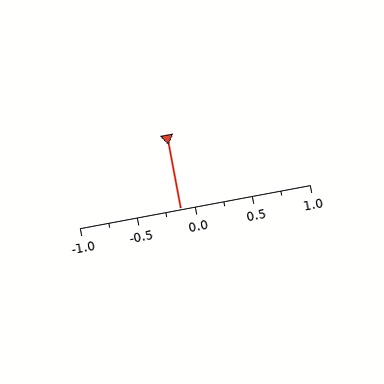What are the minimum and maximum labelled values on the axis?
The axis runs from -1.0 to 1.0.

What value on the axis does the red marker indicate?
The marker indicates approximately -0.12.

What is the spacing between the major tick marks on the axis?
The major ticks are spaced 0.5 apart.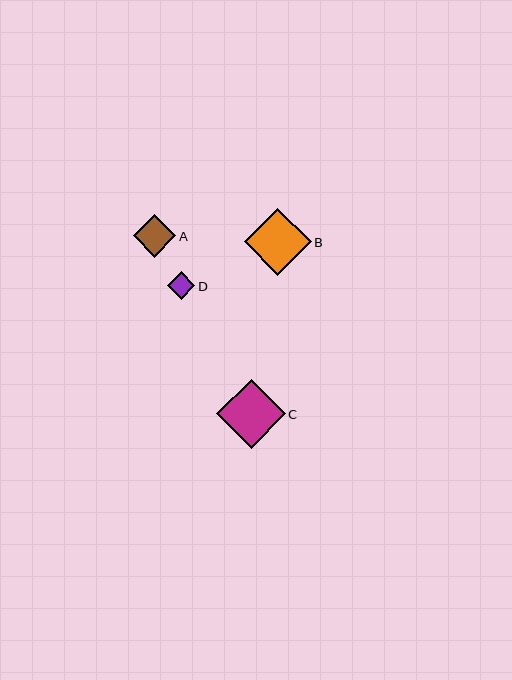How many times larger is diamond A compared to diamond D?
Diamond A is approximately 1.5 times the size of diamond D.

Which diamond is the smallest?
Diamond D is the smallest with a size of approximately 28 pixels.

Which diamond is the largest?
Diamond C is the largest with a size of approximately 69 pixels.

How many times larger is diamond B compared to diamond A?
Diamond B is approximately 1.6 times the size of diamond A.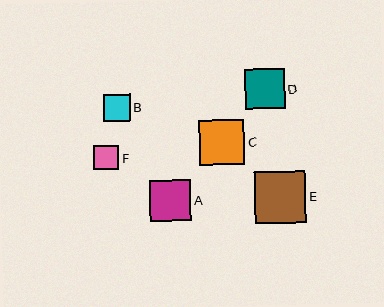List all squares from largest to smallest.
From largest to smallest: E, C, A, D, B, F.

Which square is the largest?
Square E is the largest with a size of approximately 52 pixels.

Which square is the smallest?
Square F is the smallest with a size of approximately 25 pixels.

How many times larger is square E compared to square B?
Square E is approximately 1.9 times the size of square B.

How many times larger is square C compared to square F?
Square C is approximately 1.8 times the size of square F.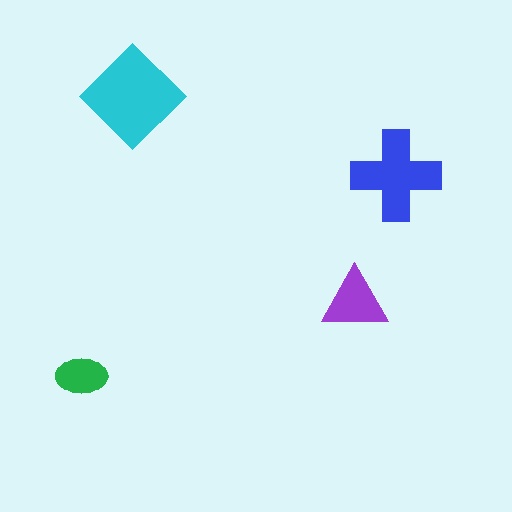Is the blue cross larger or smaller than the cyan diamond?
Smaller.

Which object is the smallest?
The green ellipse.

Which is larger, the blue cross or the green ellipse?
The blue cross.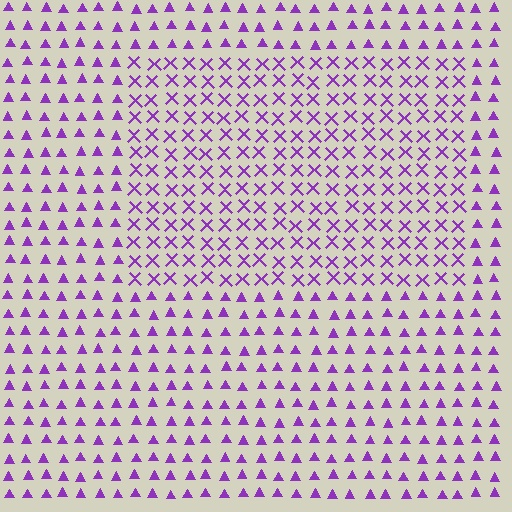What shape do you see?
I see a rectangle.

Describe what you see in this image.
The image is filled with small purple elements arranged in a uniform grid. A rectangle-shaped region contains X marks, while the surrounding area contains triangles. The boundary is defined purely by the change in element shape.